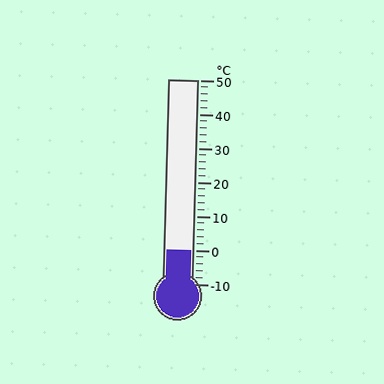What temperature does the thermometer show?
The thermometer shows approximately 0°C.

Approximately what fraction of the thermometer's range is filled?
The thermometer is filled to approximately 15% of its range.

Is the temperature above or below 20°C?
The temperature is below 20°C.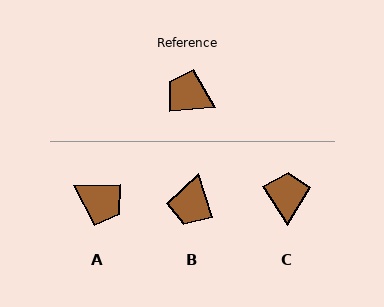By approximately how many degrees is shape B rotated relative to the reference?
Approximately 103 degrees counter-clockwise.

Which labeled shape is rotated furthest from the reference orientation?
A, about 177 degrees away.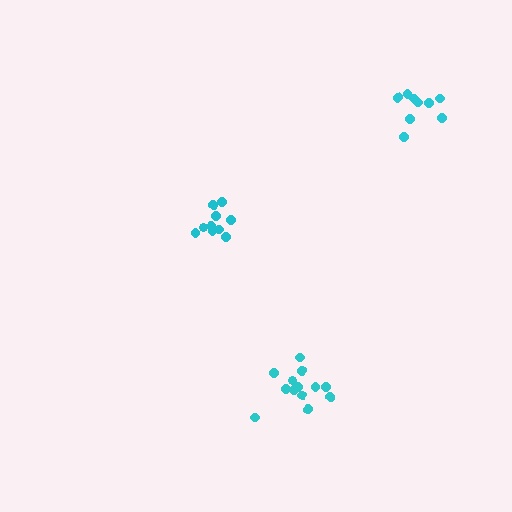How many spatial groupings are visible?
There are 3 spatial groupings.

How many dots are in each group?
Group 1: 13 dots, Group 2: 10 dots, Group 3: 9 dots (32 total).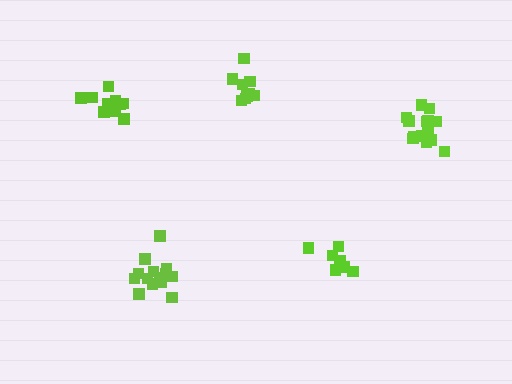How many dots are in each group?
Group 1: 11 dots, Group 2: 14 dots, Group 3: 14 dots, Group 4: 9 dots, Group 5: 8 dots (56 total).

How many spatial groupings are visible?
There are 5 spatial groupings.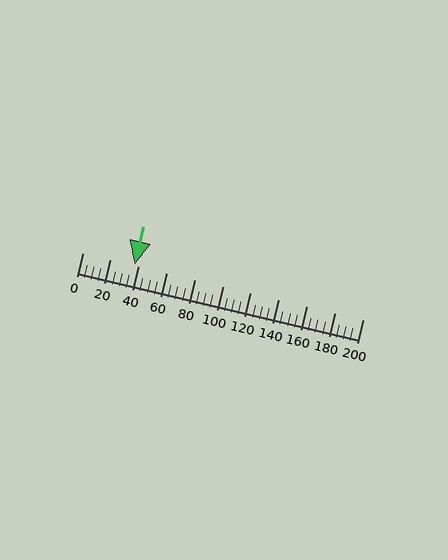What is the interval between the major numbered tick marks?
The major tick marks are spaced 20 units apart.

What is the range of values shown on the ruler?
The ruler shows values from 0 to 200.